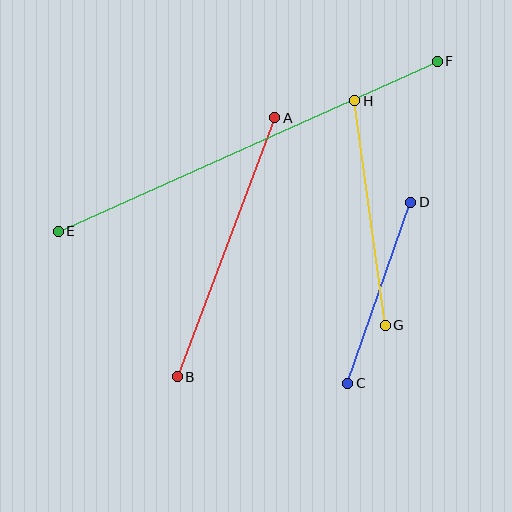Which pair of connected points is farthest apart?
Points E and F are farthest apart.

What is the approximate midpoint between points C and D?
The midpoint is at approximately (379, 293) pixels.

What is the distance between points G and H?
The distance is approximately 226 pixels.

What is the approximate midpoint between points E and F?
The midpoint is at approximately (248, 146) pixels.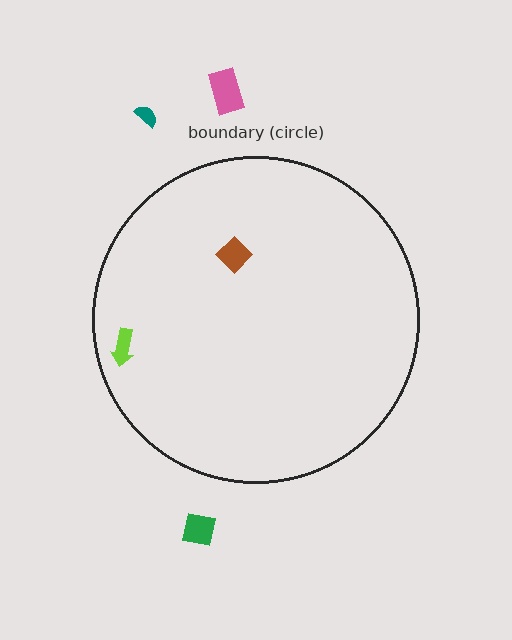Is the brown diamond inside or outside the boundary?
Inside.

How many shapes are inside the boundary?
2 inside, 3 outside.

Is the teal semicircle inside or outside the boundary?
Outside.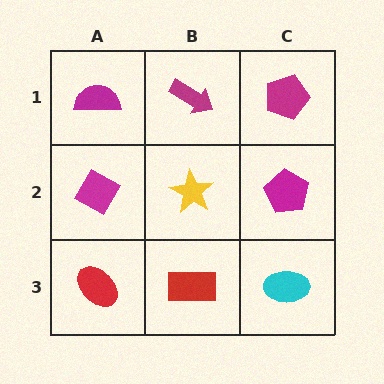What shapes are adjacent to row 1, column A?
A magenta diamond (row 2, column A), a magenta arrow (row 1, column B).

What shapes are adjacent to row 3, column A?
A magenta diamond (row 2, column A), a red rectangle (row 3, column B).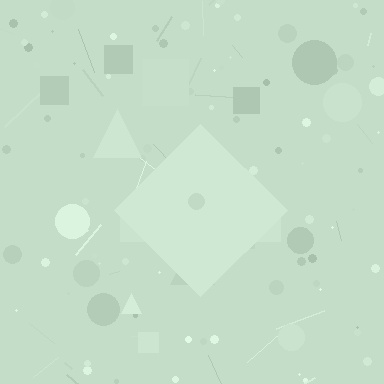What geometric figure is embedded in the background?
A diamond is embedded in the background.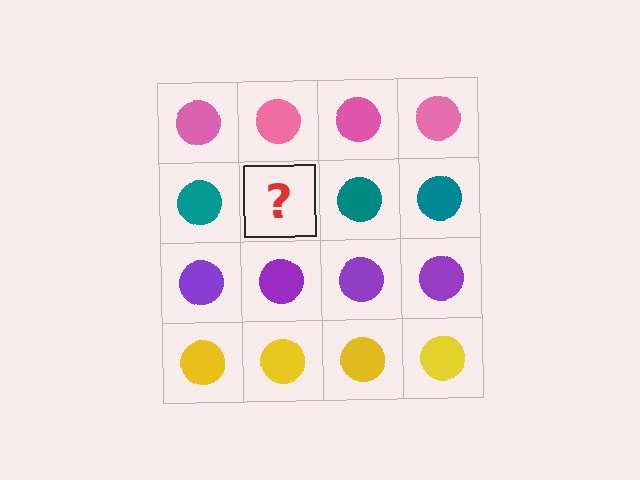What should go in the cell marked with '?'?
The missing cell should contain a teal circle.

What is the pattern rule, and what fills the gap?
The rule is that each row has a consistent color. The gap should be filled with a teal circle.